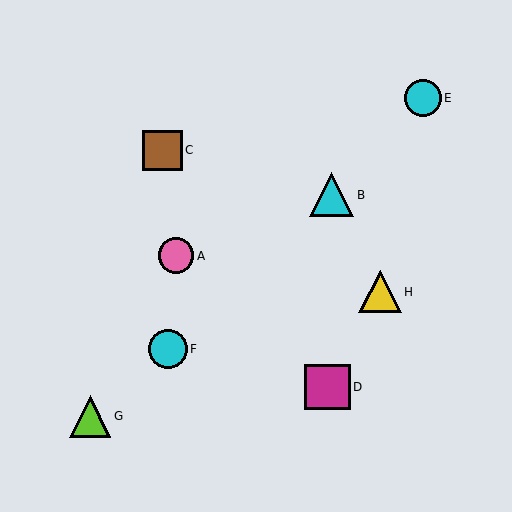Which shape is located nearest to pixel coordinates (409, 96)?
The cyan circle (labeled E) at (423, 98) is nearest to that location.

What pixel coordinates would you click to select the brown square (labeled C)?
Click at (162, 150) to select the brown square C.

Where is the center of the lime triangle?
The center of the lime triangle is at (90, 416).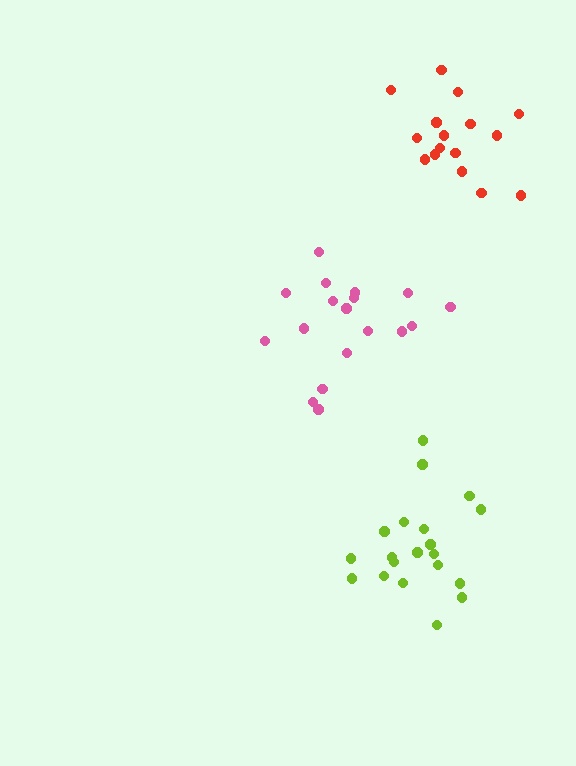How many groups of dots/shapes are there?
There are 3 groups.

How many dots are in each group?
Group 1: 18 dots, Group 2: 20 dots, Group 3: 16 dots (54 total).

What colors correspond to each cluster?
The clusters are colored: pink, lime, red.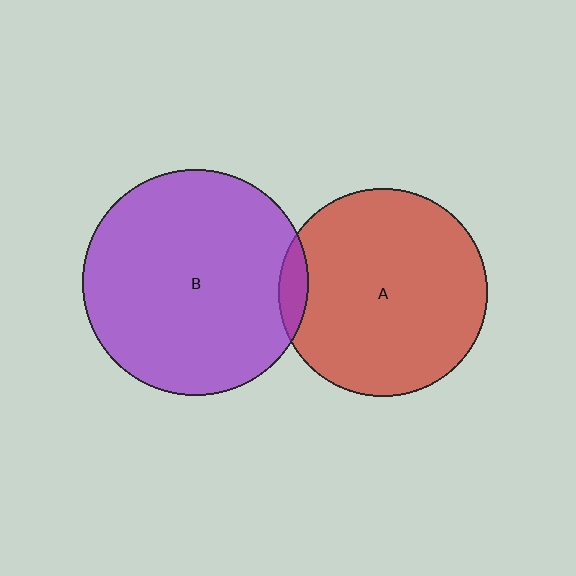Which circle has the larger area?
Circle B (purple).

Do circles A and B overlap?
Yes.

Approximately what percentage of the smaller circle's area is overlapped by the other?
Approximately 5%.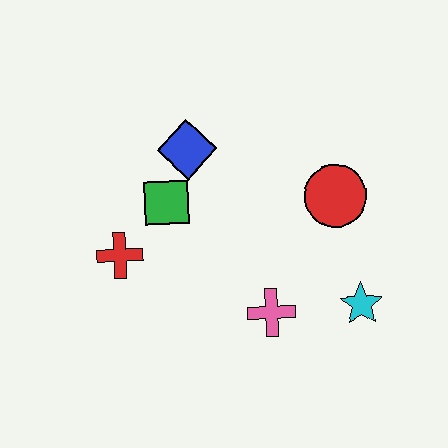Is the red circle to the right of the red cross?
Yes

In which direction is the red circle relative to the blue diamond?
The red circle is to the right of the blue diamond.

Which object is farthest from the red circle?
The red cross is farthest from the red circle.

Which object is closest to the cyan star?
The pink cross is closest to the cyan star.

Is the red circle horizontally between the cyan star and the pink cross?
Yes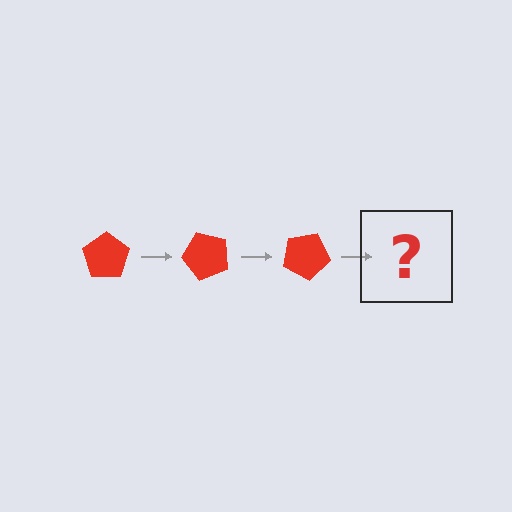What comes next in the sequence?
The next element should be a red pentagon rotated 150 degrees.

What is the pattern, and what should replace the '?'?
The pattern is that the pentagon rotates 50 degrees each step. The '?' should be a red pentagon rotated 150 degrees.